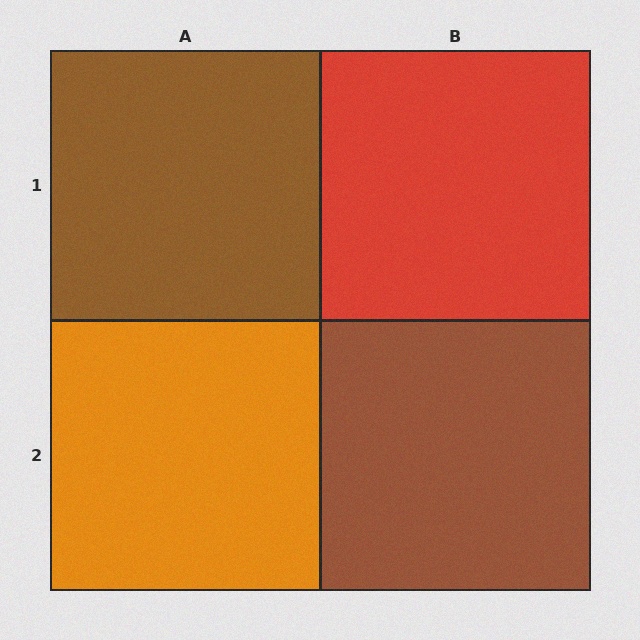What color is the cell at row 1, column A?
Brown.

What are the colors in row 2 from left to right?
Orange, brown.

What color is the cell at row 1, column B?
Red.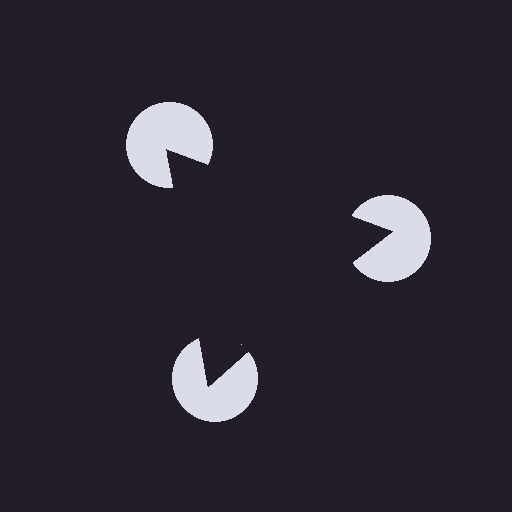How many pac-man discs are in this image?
There are 3 — one at each vertex of the illusory triangle.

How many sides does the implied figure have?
3 sides.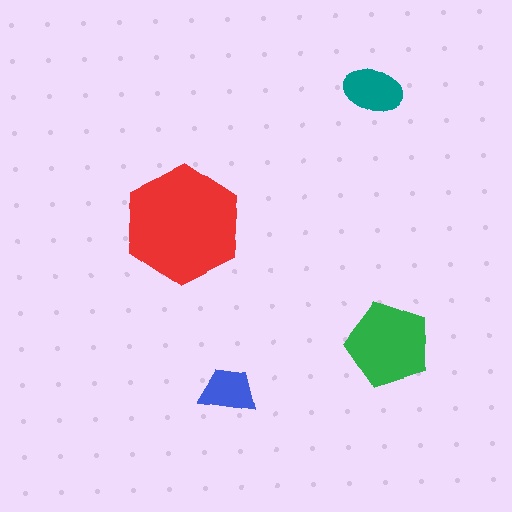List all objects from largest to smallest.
The red hexagon, the green pentagon, the teal ellipse, the blue trapezoid.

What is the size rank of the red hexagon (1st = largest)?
1st.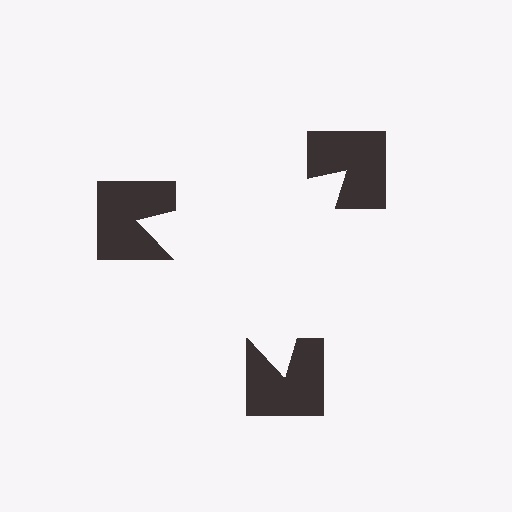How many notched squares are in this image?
There are 3 — one at each vertex of the illusory triangle.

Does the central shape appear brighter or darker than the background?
It typically appears slightly brighter than the background, even though no actual brightness change is drawn.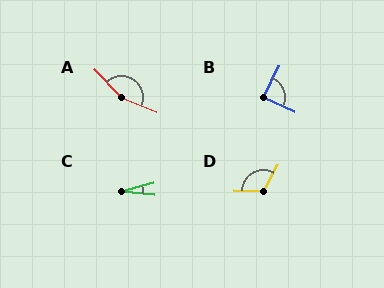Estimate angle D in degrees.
Approximately 118 degrees.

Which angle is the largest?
A, at approximately 156 degrees.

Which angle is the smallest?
C, at approximately 20 degrees.